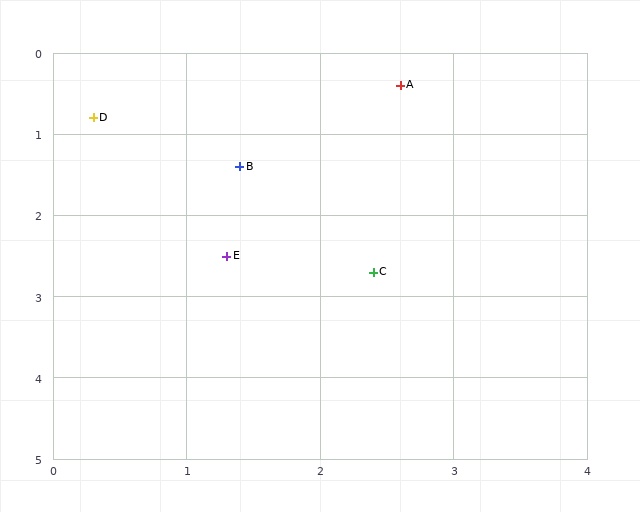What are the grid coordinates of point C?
Point C is at approximately (2.4, 2.7).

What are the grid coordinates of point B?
Point B is at approximately (1.4, 1.4).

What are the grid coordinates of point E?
Point E is at approximately (1.3, 2.5).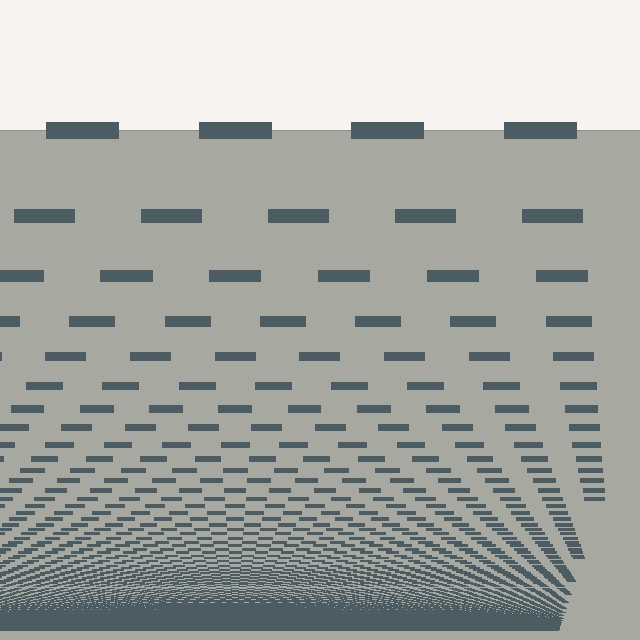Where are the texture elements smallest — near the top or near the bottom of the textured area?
Near the bottom.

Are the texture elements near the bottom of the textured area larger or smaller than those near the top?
Smaller. The gradient is inverted — elements near the bottom are smaller and denser.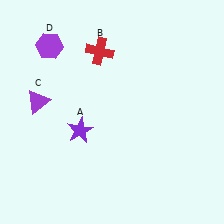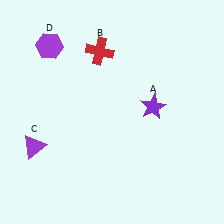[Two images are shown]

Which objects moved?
The objects that moved are: the purple star (A), the purple triangle (C).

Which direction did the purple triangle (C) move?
The purple triangle (C) moved down.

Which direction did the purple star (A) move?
The purple star (A) moved right.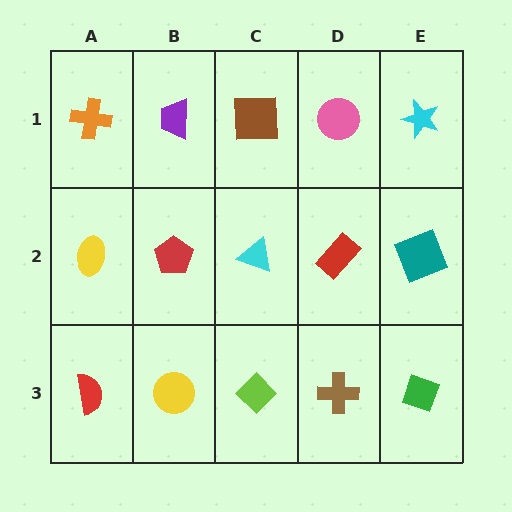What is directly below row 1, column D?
A red rectangle.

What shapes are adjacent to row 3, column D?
A red rectangle (row 2, column D), a lime diamond (row 3, column C), a green diamond (row 3, column E).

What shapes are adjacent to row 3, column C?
A cyan triangle (row 2, column C), a yellow circle (row 3, column B), a brown cross (row 3, column D).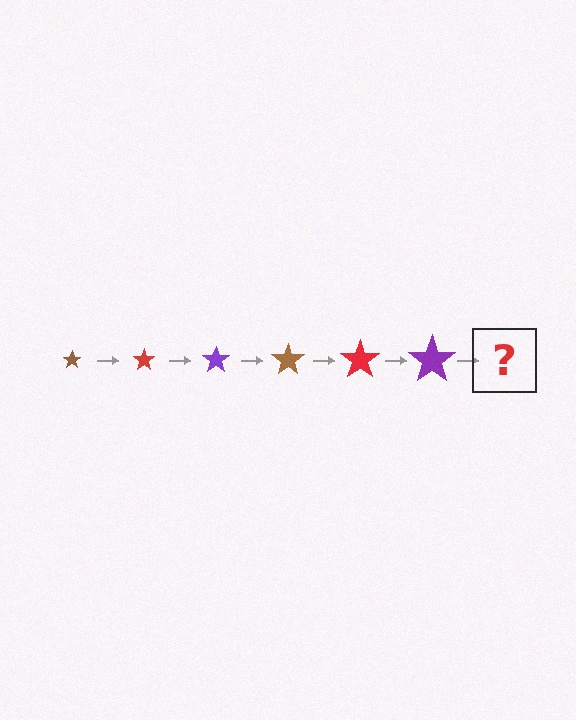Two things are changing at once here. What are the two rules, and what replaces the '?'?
The two rules are that the star grows larger each step and the color cycles through brown, red, and purple. The '?' should be a brown star, larger than the previous one.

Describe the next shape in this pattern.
It should be a brown star, larger than the previous one.